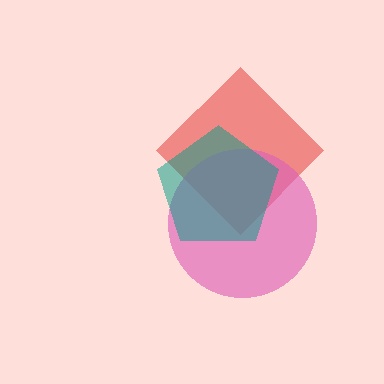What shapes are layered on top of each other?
The layered shapes are: a red diamond, a pink circle, a teal pentagon.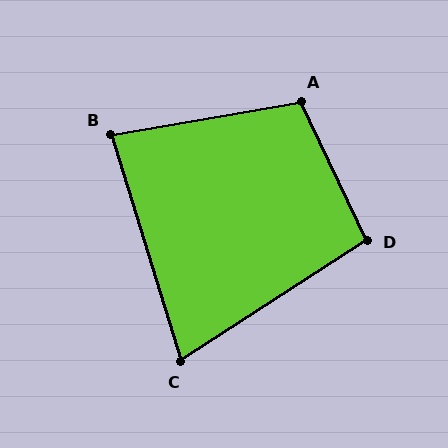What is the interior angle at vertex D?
Approximately 97 degrees (obtuse).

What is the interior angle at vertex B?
Approximately 83 degrees (acute).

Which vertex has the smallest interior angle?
C, at approximately 74 degrees.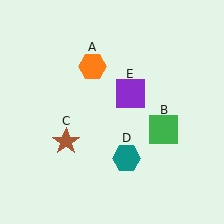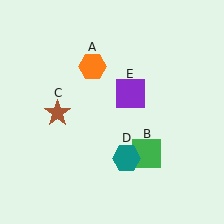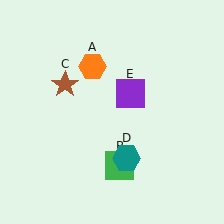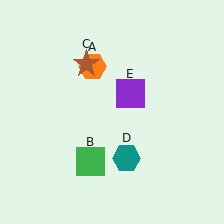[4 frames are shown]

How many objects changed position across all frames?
2 objects changed position: green square (object B), brown star (object C).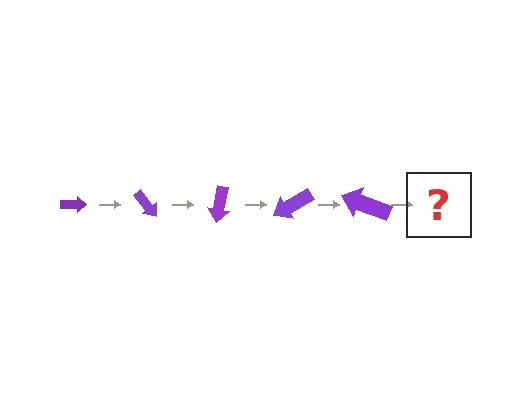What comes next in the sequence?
The next element should be an arrow, larger than the previous one and rotated 250 degrees from the start.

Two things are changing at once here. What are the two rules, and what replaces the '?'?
The two rules are that the arrow grows larger each step and it rotates 50 degrees each step. The '?' should be an arrow, larger than the previous one and rotated 250 degrees from the start.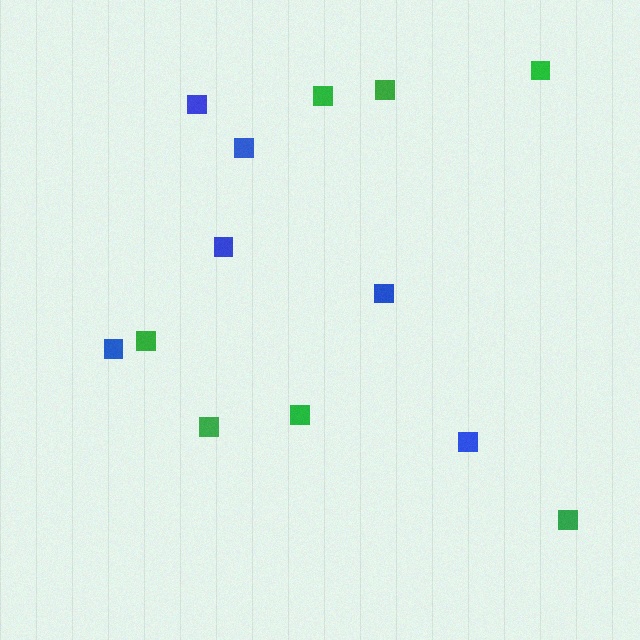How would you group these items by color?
There are 2 groups: one group of blue squares (6) and one group of green squares (7).